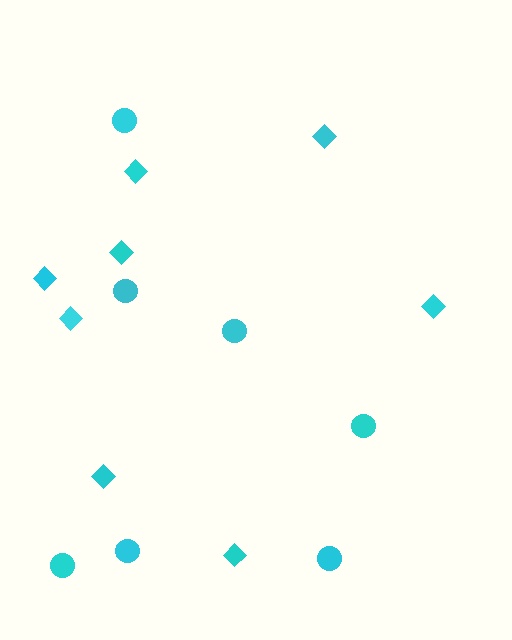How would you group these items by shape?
There are 2 groups: one group of diamonds (8) and one group of circles (7).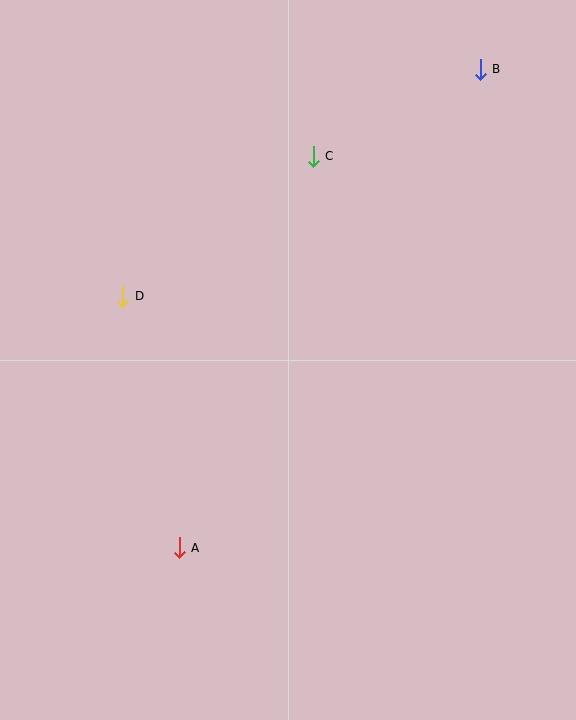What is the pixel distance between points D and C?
The distance between D and C is 236 pixels.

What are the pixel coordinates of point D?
Point D is at (123, 296).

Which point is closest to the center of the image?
Point D at (123, 296) is closest to the center.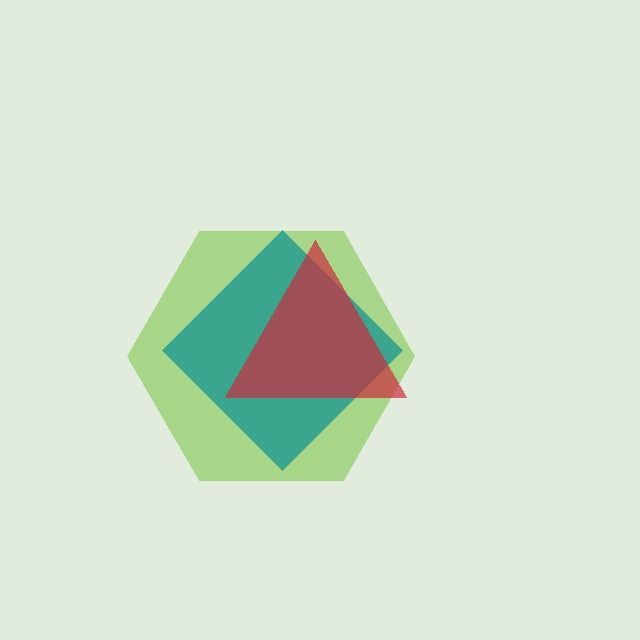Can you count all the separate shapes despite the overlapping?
Yes, there are 3 separate shapes.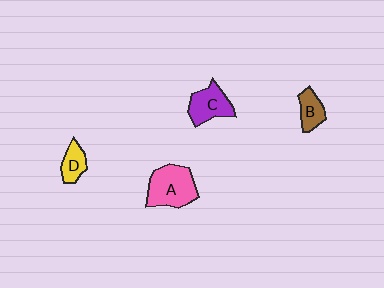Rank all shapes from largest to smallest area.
From largest to smallest: A (pink), C (purple), B (brown), D (yellow).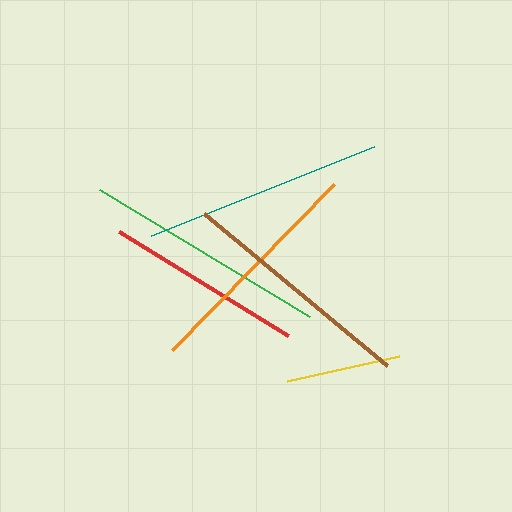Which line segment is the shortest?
The yellow line is the shortest at approximately 114 pixels.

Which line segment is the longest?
The green line is the longest at approximately 245 pixels.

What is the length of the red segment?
The red segment is approximately 198 pixels long.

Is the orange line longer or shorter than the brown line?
The brown line is longer than the orange line.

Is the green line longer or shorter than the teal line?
The green line is longer than the teal line.